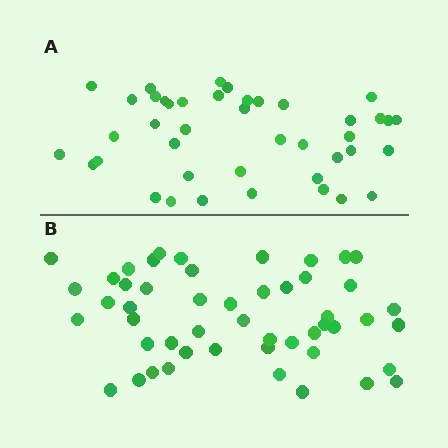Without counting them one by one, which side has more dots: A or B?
Region B (the bottom region) has more dots.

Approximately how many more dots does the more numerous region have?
Region B has roughly 8 or so more dots than region A.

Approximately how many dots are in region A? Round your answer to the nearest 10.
About 40 dots. (The exact count is 42, which rounds to 40.)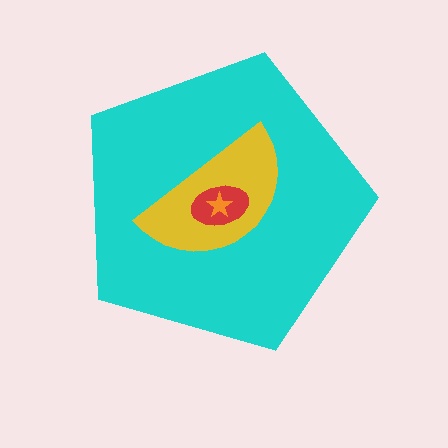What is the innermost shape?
The orange star.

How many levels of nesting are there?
4.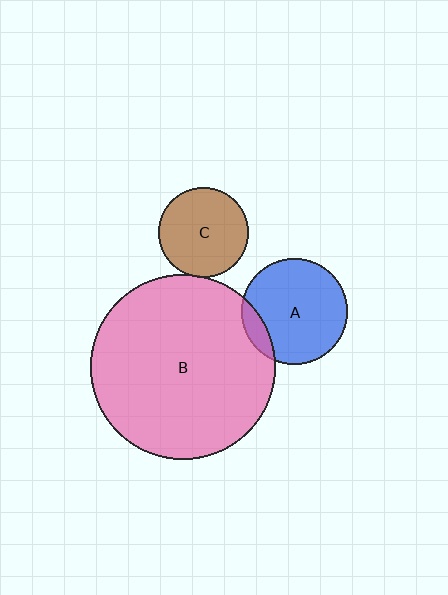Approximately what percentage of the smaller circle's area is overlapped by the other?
Approximately 5%.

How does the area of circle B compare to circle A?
Approximately 3.1 times.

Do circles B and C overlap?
Yes.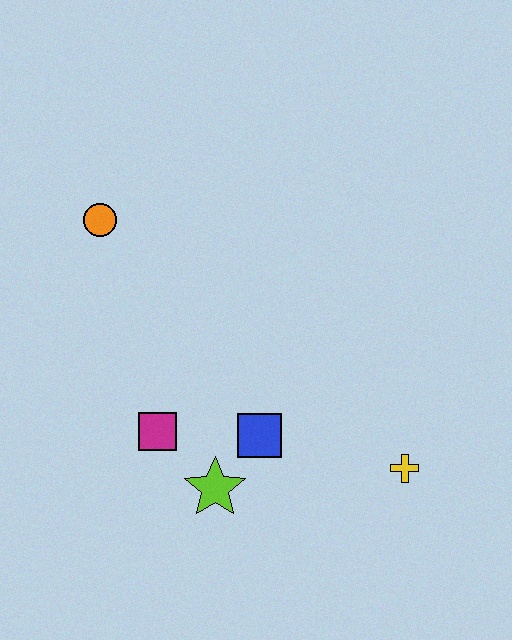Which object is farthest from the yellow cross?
The orange circle is farthest from the yellow cross.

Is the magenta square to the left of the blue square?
Yes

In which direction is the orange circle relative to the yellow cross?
The orange circle is to the left of the yellow cross.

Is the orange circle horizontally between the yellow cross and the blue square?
No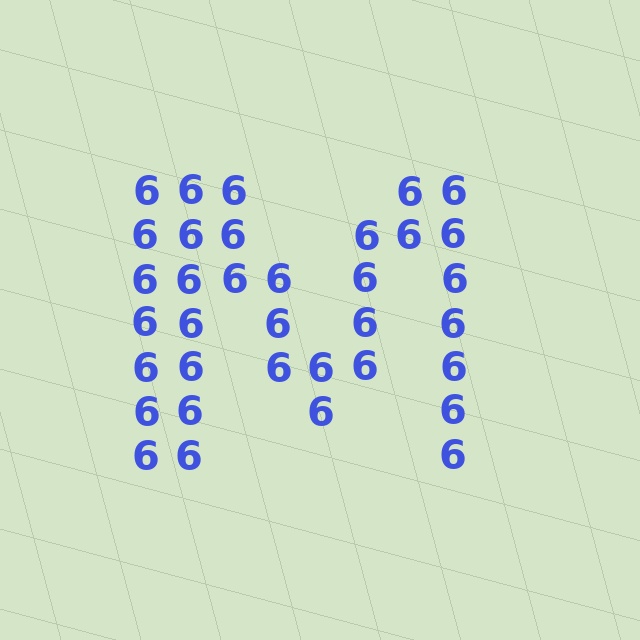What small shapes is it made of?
It is made of small digit 6's.